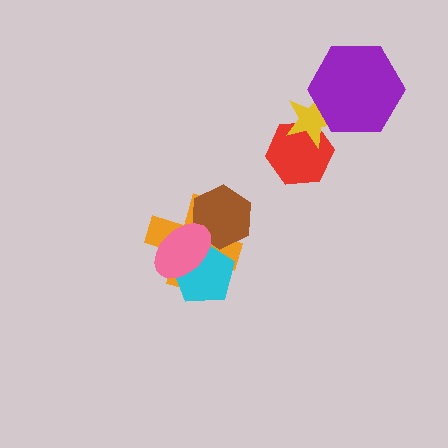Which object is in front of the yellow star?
The purple hexagon is in front of the yellow star.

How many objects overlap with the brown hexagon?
2 objects overlap with the brown hexagon.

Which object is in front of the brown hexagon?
The pink ellipse is in front of the brown hexagon.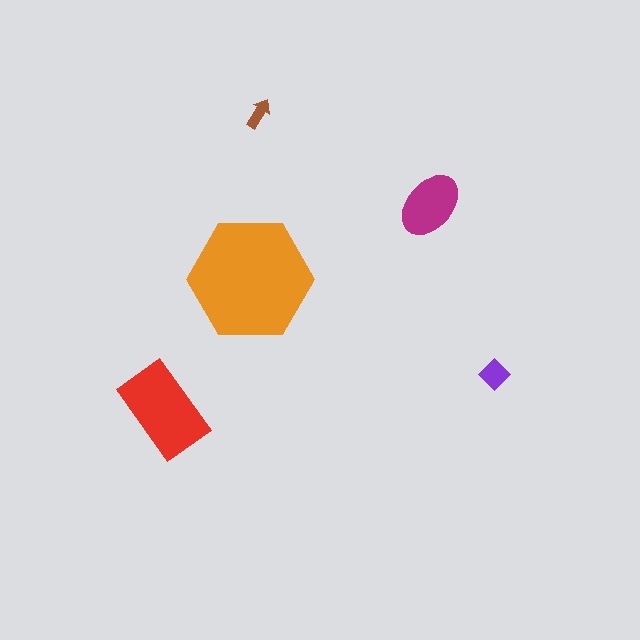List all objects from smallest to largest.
The brown arrow, the purple diamond, the magenta ellipse, the red rectangle, the orange hexagon.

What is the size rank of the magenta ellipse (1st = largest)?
3rd.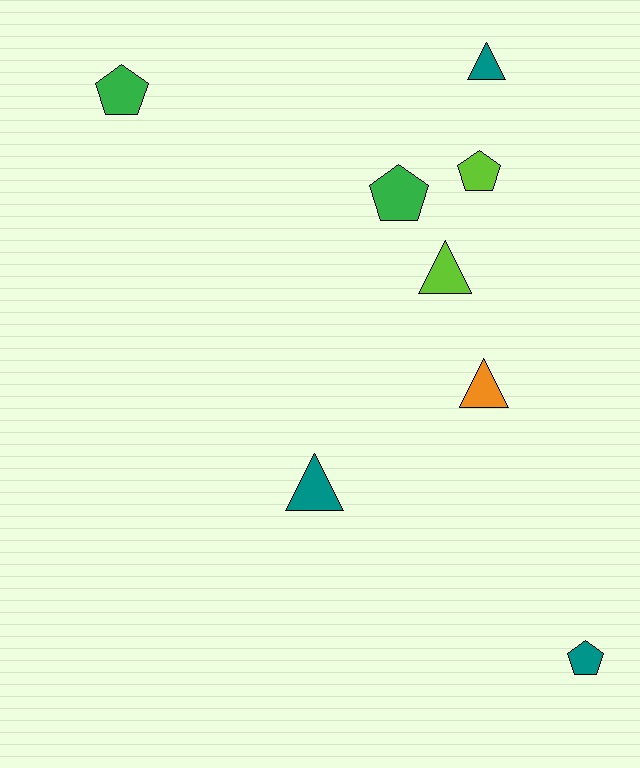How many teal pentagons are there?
There is 1 teal pentagon.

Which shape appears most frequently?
Triangle, with 4 objects.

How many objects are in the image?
There are 8 objects.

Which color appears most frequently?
Teal, with 3 objects.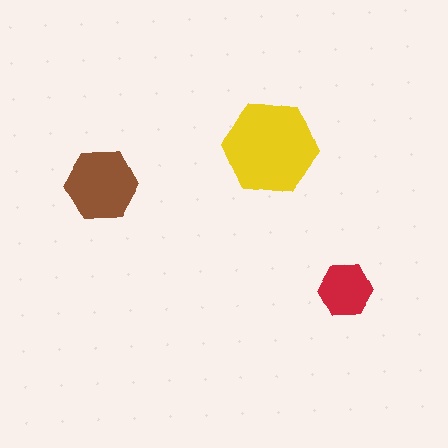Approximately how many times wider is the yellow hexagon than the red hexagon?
About 1.5 times wider.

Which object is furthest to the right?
The red hexagon is rightmost.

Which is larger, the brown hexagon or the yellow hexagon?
The yellow one.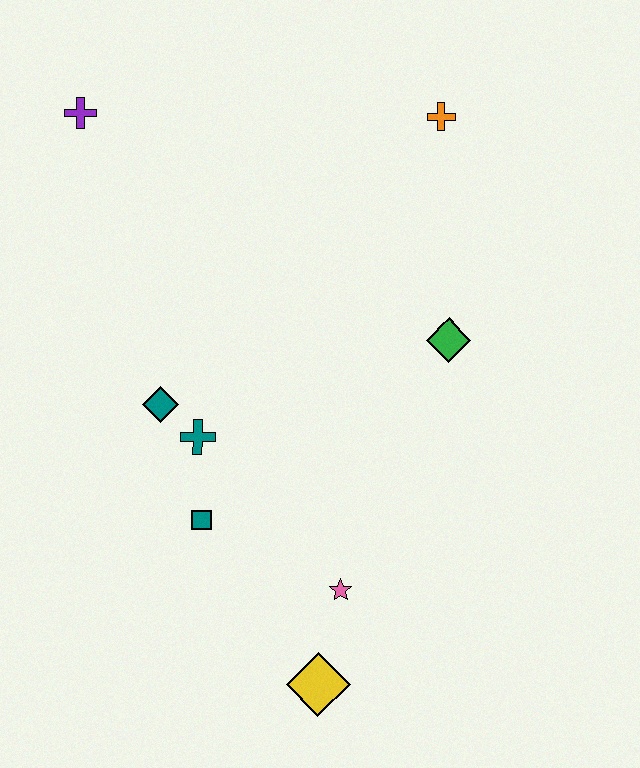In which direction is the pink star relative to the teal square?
The pink star is to the right of the teal square.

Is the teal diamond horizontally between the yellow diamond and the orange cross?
No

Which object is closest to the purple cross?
The teal diamond is closest to the purple cross.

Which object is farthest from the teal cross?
The orange cross is farthest from the teal cross.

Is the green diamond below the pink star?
No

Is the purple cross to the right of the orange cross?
No